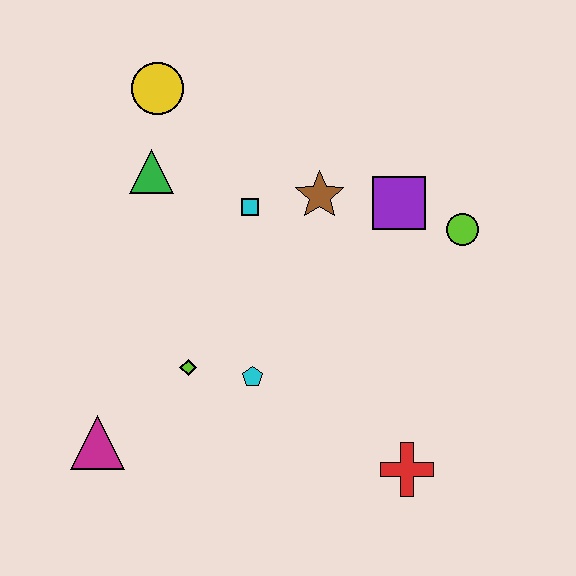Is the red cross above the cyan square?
No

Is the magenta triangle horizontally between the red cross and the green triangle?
No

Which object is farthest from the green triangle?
The red cross is farthest from the green triangle.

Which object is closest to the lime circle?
The purple square is closest to the lime circle.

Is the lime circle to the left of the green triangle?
No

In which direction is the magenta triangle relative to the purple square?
The magenta triangle is to the left of the purple square.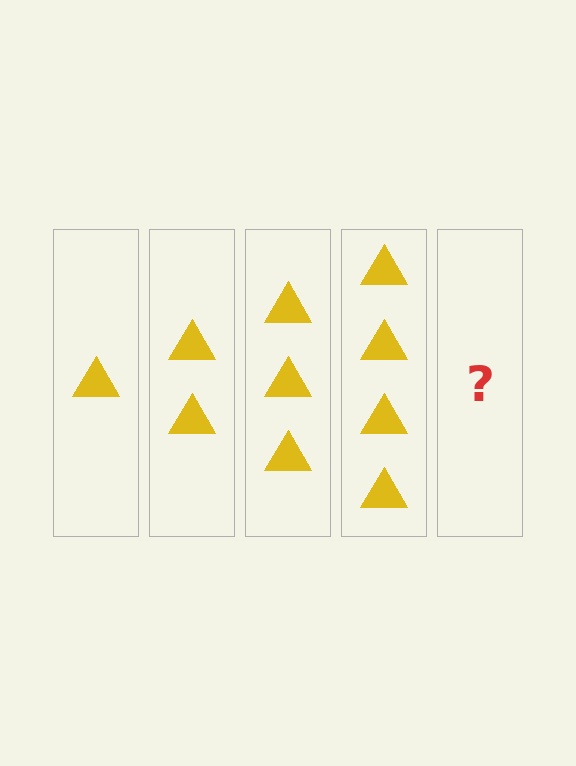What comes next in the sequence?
The next element should be 5 triangles.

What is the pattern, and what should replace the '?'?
The pattern is that each step adds one more triangle. The '?' should be 5 triangles.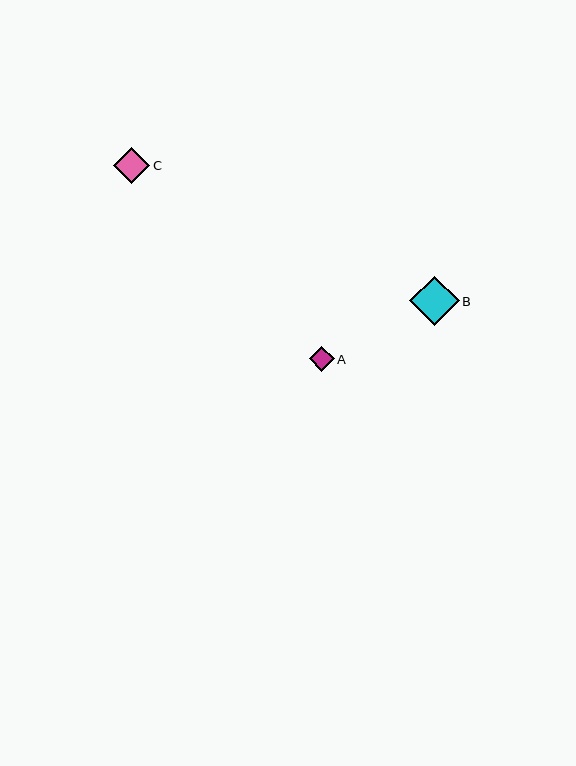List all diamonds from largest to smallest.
From largest to smallest: B, C, A.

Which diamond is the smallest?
Diamond A is the smallest with a size of approximately 25 pixels.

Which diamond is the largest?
Diamond B is the largest with a size of approximately 49 pixels.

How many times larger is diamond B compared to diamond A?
Diamond B is approximately 2.0 times the size of diamond A.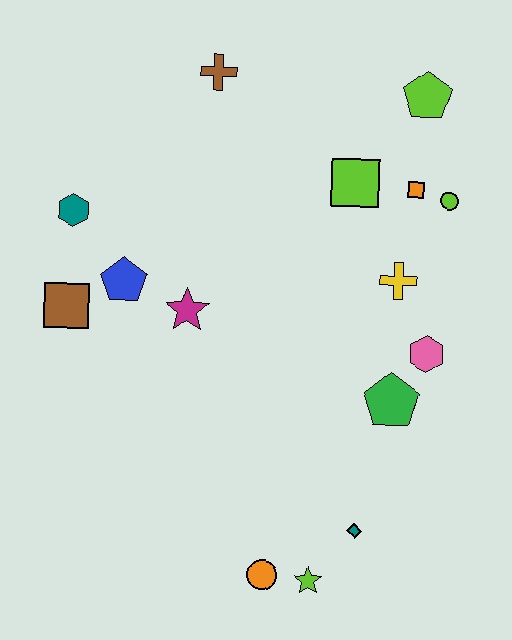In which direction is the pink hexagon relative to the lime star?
The pink hexagon is above the lime star.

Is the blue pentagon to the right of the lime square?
No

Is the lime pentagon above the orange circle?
Yes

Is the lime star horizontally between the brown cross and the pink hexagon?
Yes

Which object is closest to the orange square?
The lime circle is closest to the orange square.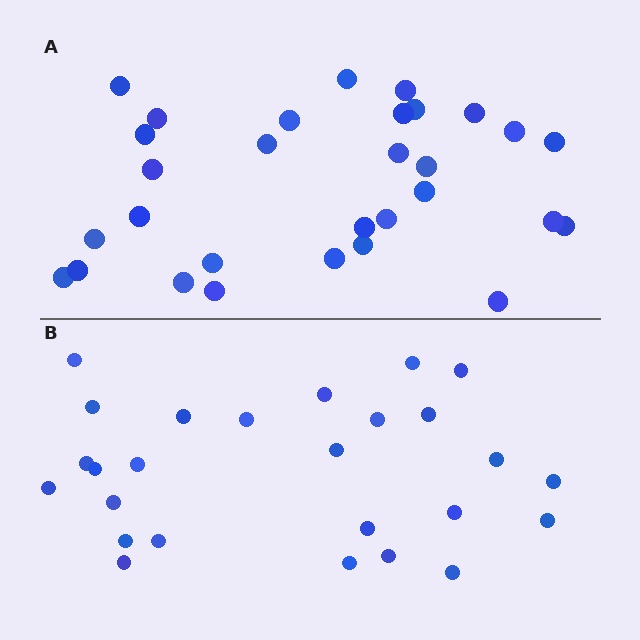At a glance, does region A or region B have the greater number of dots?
Region A (the top region) has more dots.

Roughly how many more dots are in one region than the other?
Region A has about 4 more dots than region B.